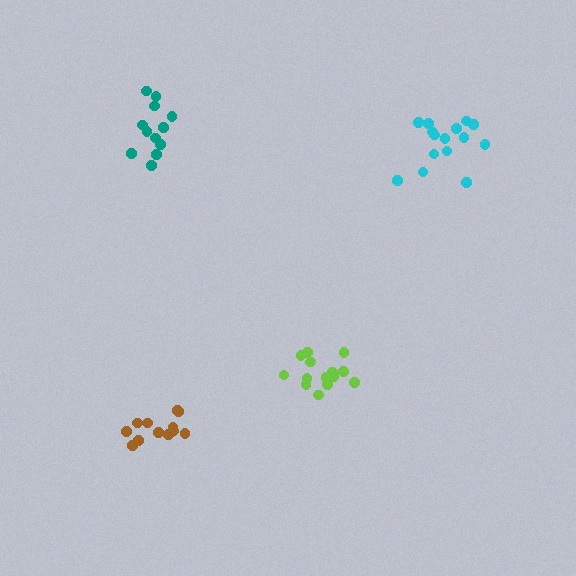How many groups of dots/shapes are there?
There are 4 groups.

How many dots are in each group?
Group 1: 12 dots, Group 2: 15 dots, Group 3: 15 dots, Group 4: 12 dots (54 total).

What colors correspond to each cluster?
The clusters are colored: teal, lime, cyan, brown.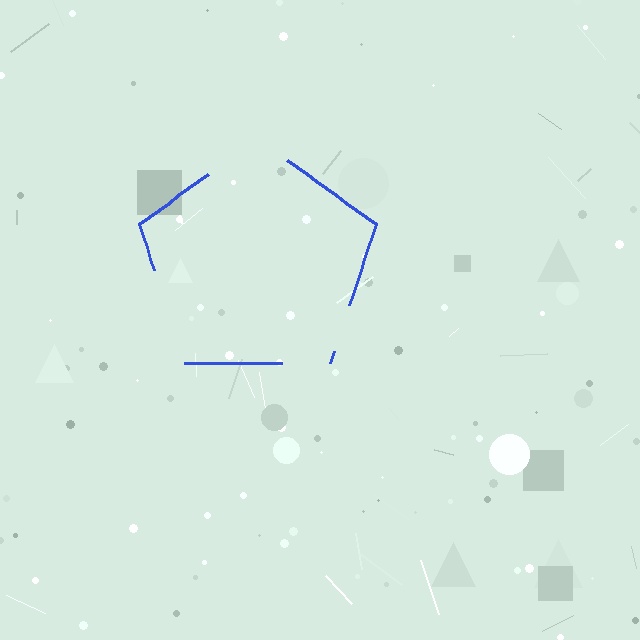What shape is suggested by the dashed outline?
The dashed outline suggests a pentagon.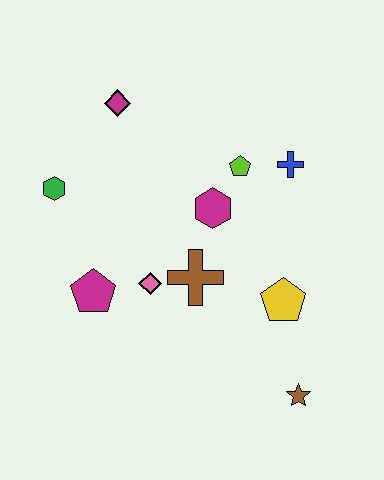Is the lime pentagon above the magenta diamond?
No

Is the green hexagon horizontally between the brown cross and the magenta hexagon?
No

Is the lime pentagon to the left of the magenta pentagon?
No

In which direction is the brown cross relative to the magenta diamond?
The brown cross is below the magenta diamond.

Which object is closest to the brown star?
The yellow pentagon is closest to the brown star.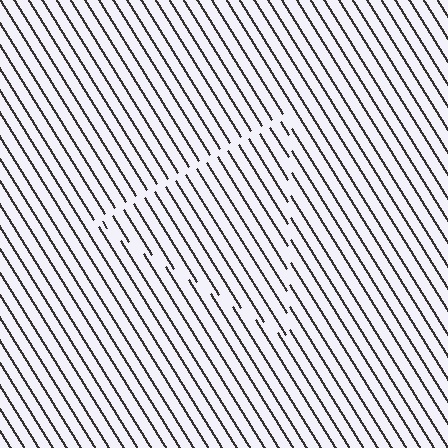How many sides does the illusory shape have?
3 sides — the line-ends trace a triangle.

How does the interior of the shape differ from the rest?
The interior of the shape contains the same grating, shifted by half a period — the contour is defined by the phase discontinuity where line-ends from the inner and outer gratings abut.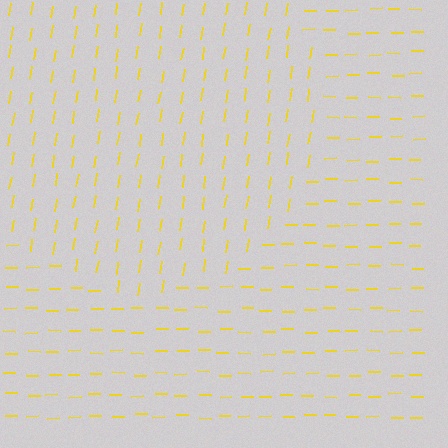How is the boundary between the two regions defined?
The boundary is defined purely by a change in line orientation (approximately 80 degrees difference). All lines are the same color and thickness.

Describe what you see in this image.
The image is filled with small yellow line segments. A circle region in the image has lines oriented differently from the surrounding lines, creating a visible texture boundary.